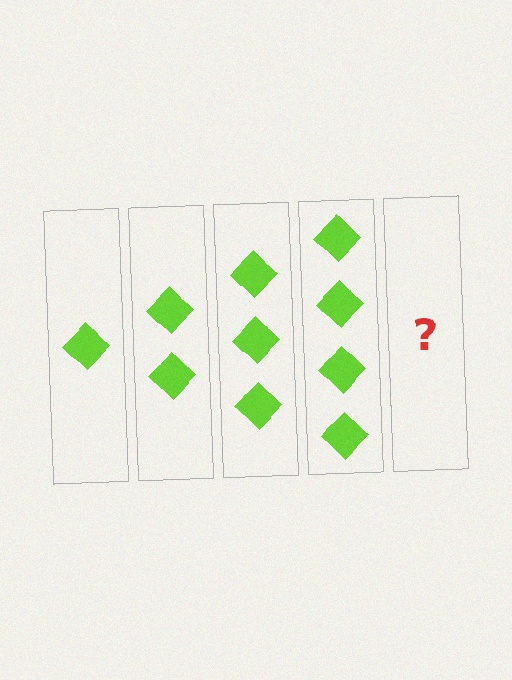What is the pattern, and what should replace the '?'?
The pattern is that each step adds one more diamond. The '?' should be 5 diamonds.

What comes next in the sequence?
The next element should be 5 diamonds.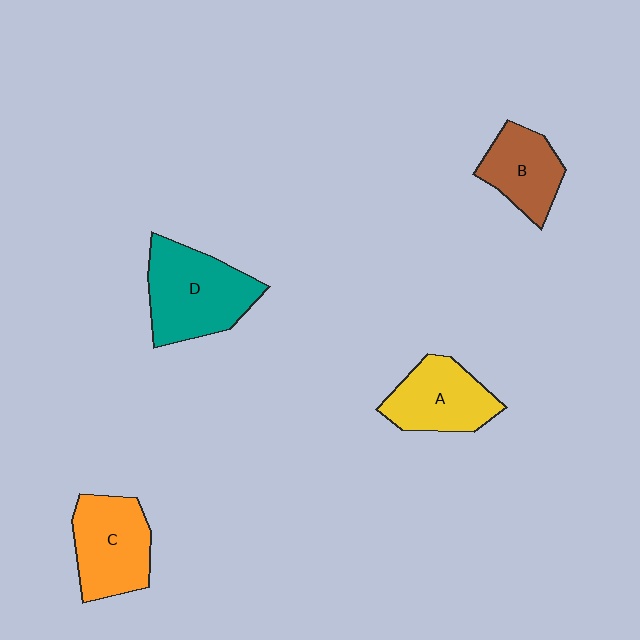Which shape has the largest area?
Shape D (teal).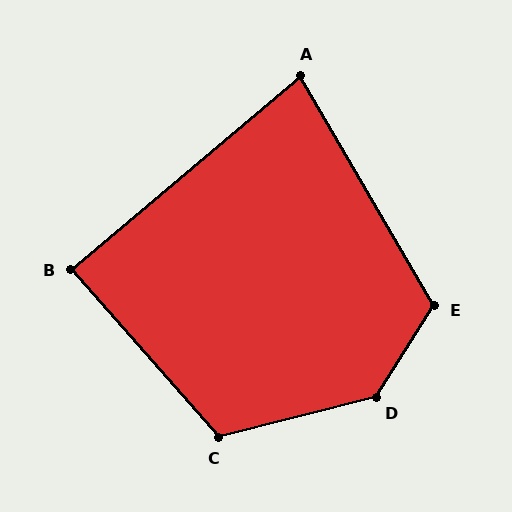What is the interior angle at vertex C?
Approximately 117 degrees (obtuse).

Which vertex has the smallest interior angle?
A, at approximately 80 degrees.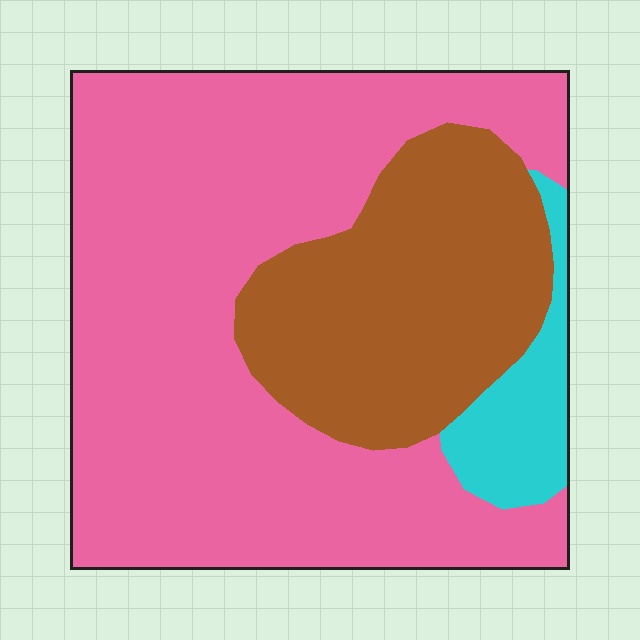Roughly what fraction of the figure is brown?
Brown covers roughly 30% of the figure.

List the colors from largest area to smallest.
From largest to smallest: pink, brown, cyan.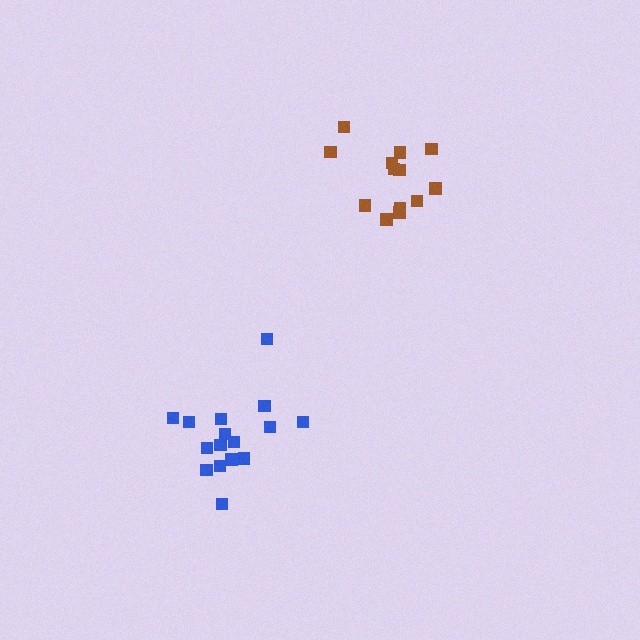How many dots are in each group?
Group 1: 13 dots, Group 2: 16 dots (29 total).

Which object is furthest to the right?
The brown cluster is rightmost.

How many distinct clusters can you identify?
There are 2 distinct clusters.